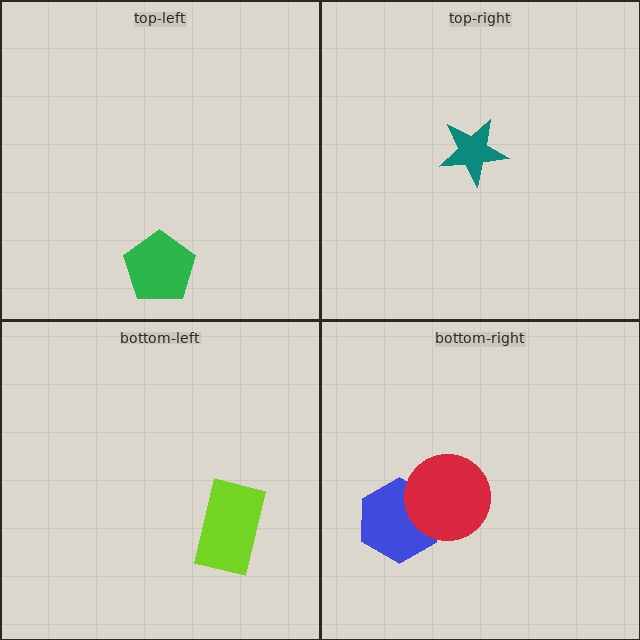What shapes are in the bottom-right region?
The blue hexagon, the red circle.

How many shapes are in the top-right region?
1.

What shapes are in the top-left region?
The green pentagon.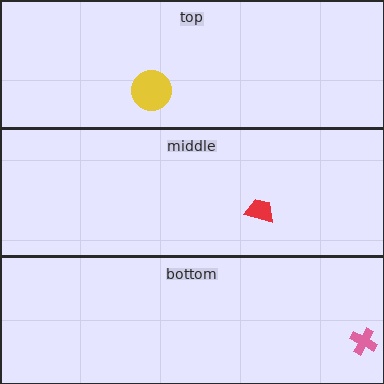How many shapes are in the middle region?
1.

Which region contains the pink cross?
The bottom region.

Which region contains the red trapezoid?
The middle region.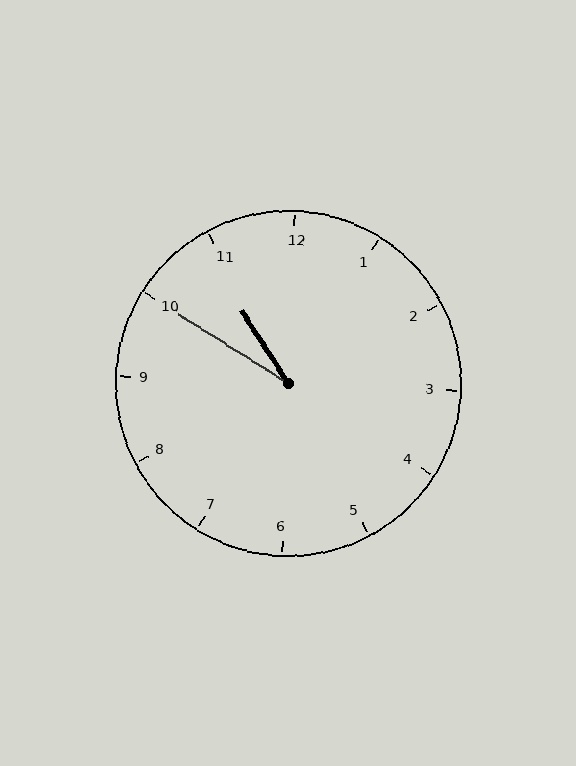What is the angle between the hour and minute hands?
Approximately 25 degrees.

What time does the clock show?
10:50.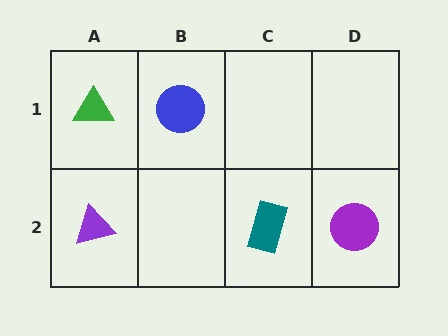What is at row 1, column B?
A blue circle.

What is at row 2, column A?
A purple triangle.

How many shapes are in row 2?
3 shapes.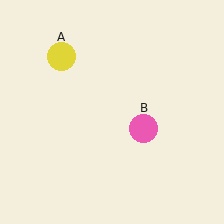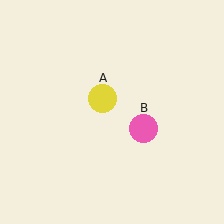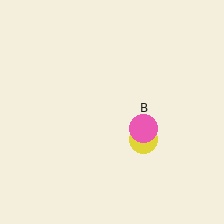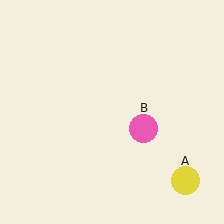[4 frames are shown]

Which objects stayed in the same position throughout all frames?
Pink circle (object B) remained stationary.